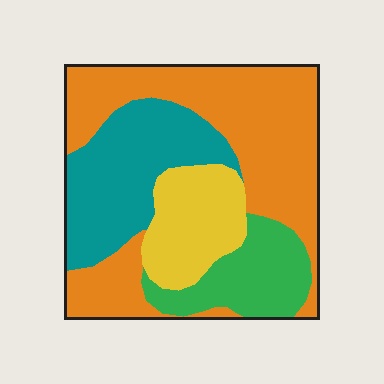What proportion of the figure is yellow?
Yellow covers around 15% of the figure.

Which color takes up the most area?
Orange, at roughly 45%.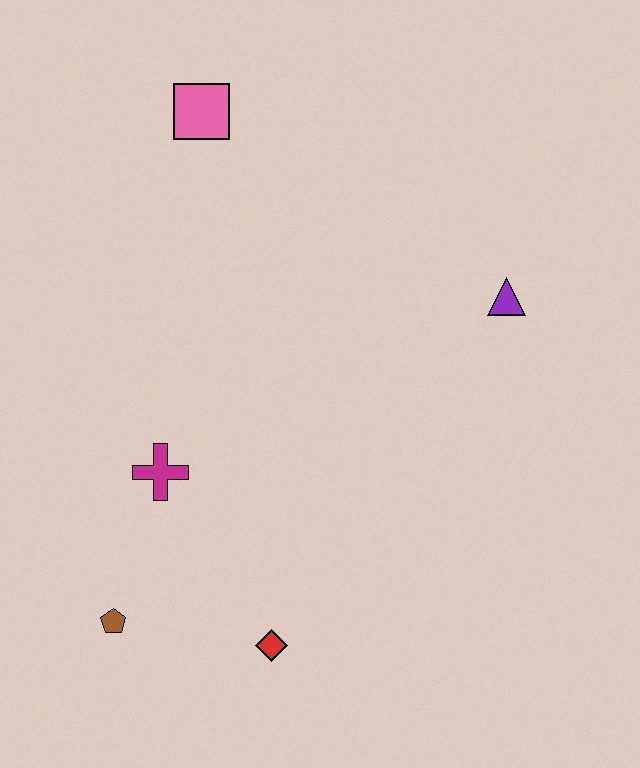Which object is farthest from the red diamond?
The pink square is farthest from the red diamond.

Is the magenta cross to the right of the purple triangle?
No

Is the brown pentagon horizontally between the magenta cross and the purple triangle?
No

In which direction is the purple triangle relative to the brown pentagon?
The purple triangle is to the right of the brown pentagon.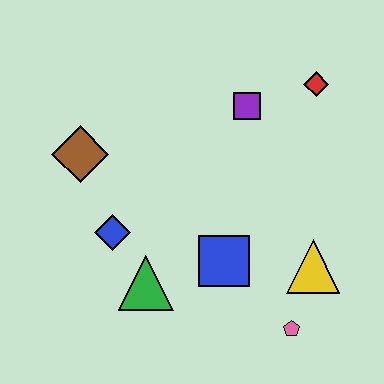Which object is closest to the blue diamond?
The green triangle is closest to the blue diamond.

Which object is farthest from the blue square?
The red diamond is farthest from the blue square.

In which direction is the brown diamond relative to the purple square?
The brown diamond is to the left of the purple square.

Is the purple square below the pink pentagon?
No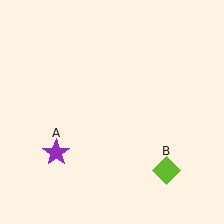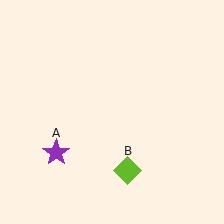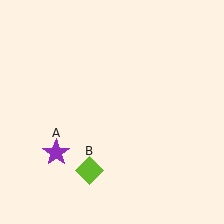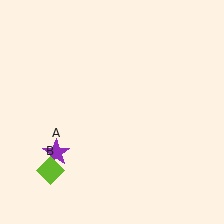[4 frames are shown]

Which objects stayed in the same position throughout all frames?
Purple star (object A) remained stationary.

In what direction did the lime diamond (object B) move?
The lime diamond (object B) moved left.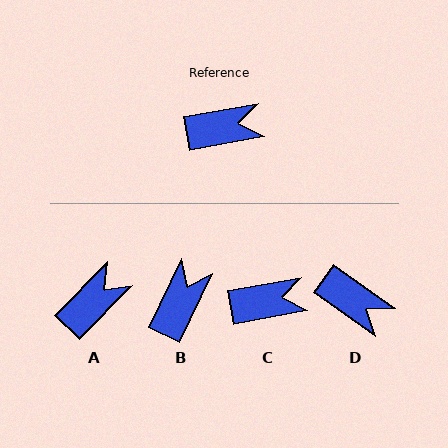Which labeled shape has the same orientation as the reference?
C.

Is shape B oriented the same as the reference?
No, it is off by about 54 degrees.